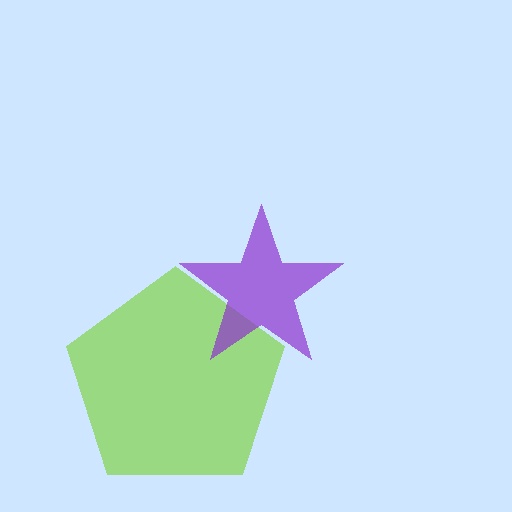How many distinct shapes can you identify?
There are 2 distinct shapes: a lime pentagon, a purple star.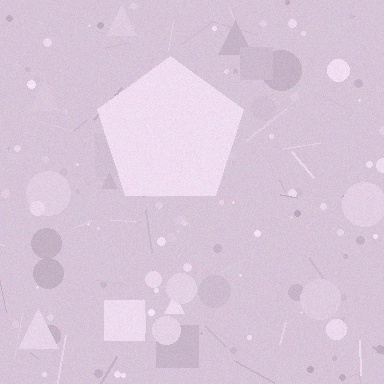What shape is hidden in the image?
A pentagon is hidden in the image.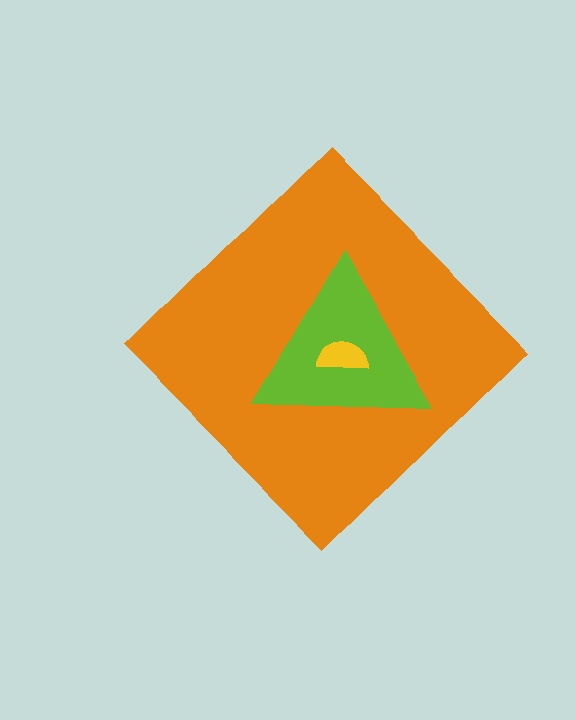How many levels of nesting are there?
3.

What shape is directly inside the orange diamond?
The lime triangle.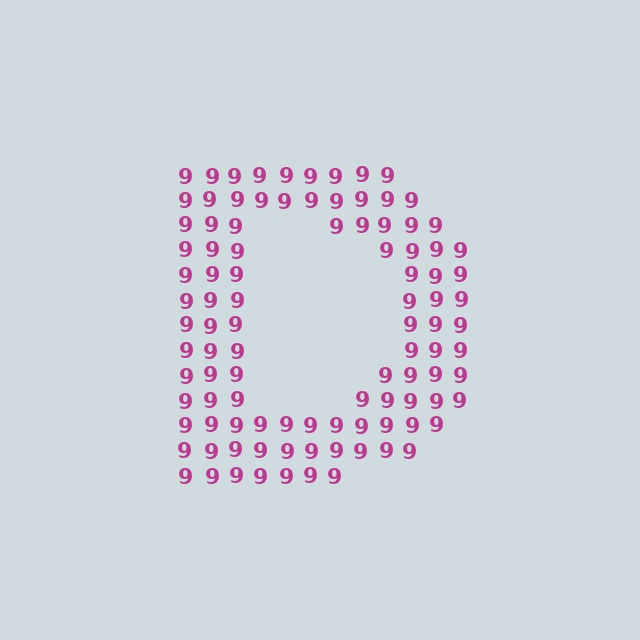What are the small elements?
The small elements are digit 9's.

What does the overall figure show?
The overall figure shows the letter D.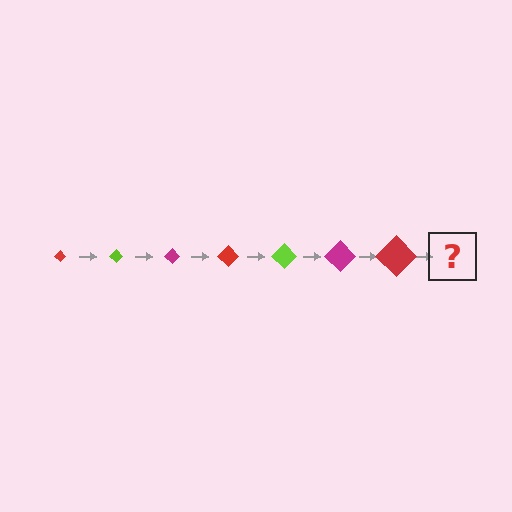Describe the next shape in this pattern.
It should be a lime diamond, larger than the previous one.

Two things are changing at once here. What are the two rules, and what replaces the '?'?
The two rules are that the diamond grows larger each step and the color cycles through red, lime, and magenta. The '?' should be a lime diamond, larger than the previous one.